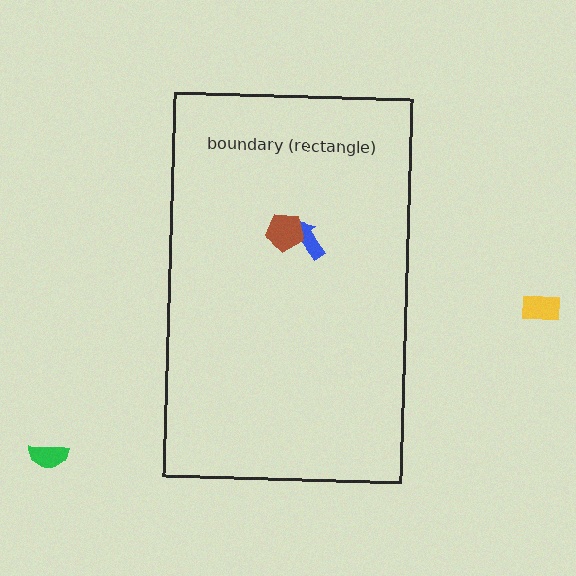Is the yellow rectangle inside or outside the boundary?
Outside.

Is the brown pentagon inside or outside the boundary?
Inside.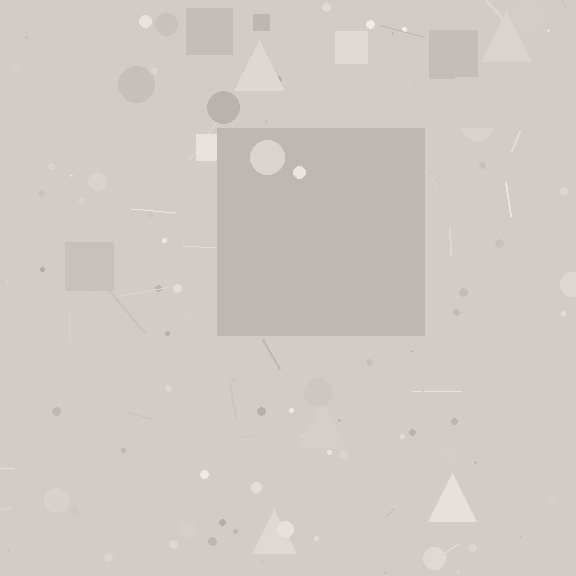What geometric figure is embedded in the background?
A square is embedded in the background.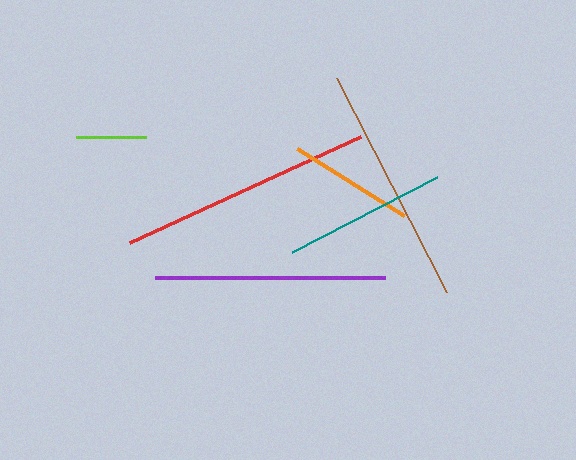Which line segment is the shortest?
The lime line is the shortest at approximately 70 pixels.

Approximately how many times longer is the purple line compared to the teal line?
The purple line is approximately 1.4 times the length of the teal line.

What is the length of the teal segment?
The teal segment is approximately 164 pixels long.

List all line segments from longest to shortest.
From longest to shortest: red, brown, purple, teal, orange, lime.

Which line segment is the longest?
The red line is the longest at approximately 254 pixels.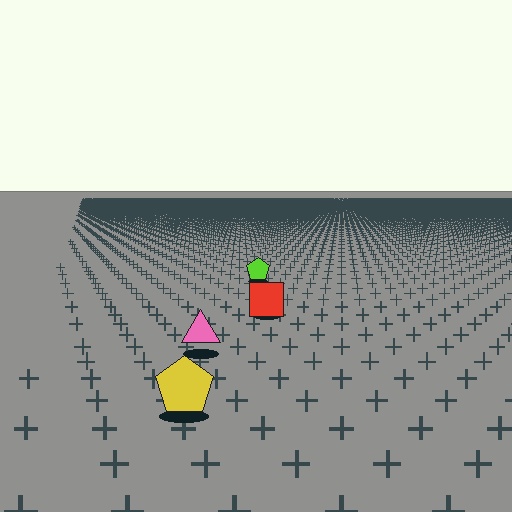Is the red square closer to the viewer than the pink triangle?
No. The pink triangle is closer — you can tell from the texture gradient: the ground texture is coarser near it.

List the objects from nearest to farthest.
From nearest to farthest: the yellow pentagon, the pink triangle, the red square, the lime pentagon.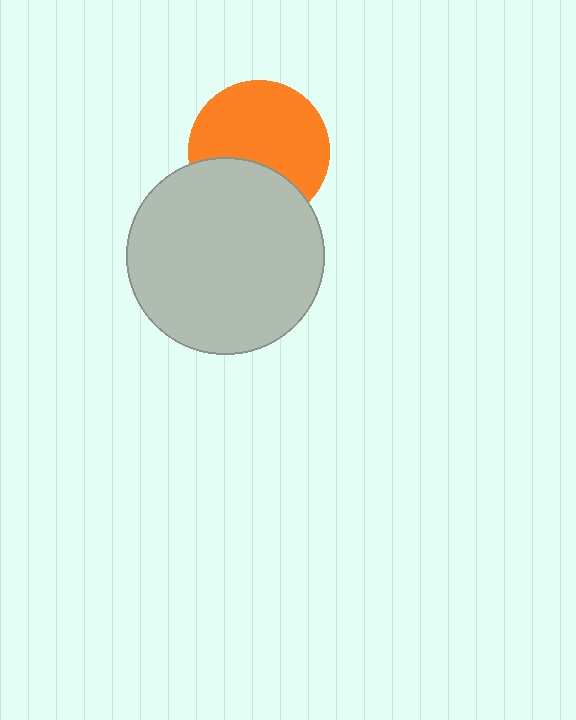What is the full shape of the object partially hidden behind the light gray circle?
The partially hidden object is an orange circle.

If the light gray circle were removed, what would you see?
You would see the complete orange circle.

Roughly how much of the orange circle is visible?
Most of it is visible (roughly 66%).